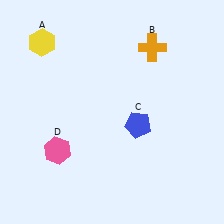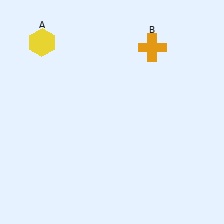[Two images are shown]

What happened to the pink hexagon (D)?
The pink hexagon (D) was removed in Image 2. It was in the bottom-left area of Image 1.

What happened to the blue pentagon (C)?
The blue pentagon (C) was removed in Image 2. It was in the bottom-right area of Image 1.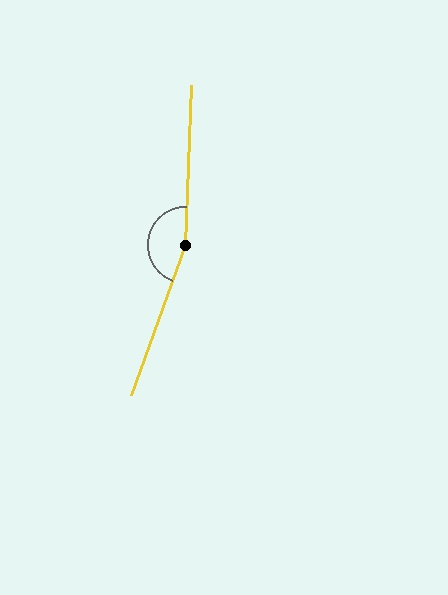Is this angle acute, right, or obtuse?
It is obtuse.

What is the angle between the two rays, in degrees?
Approximately 162 degrees.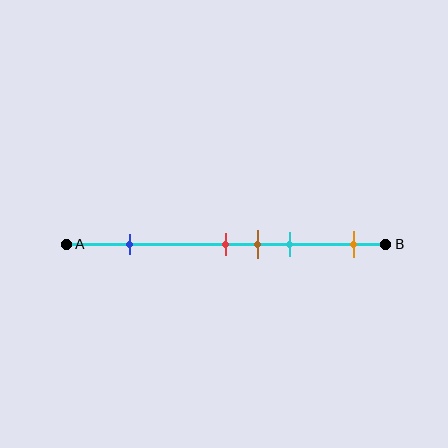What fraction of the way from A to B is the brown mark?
The brown mark is approximately 60% (0.6) of the way from A to B.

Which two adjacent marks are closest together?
The red and brown marks are the closest adjacent pair.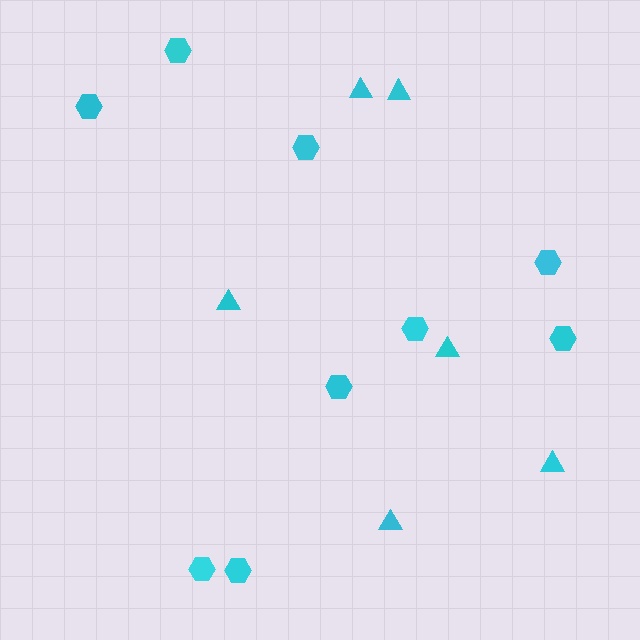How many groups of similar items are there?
There are 2 groups: one group of triangles (6) and one group of hexagons (9).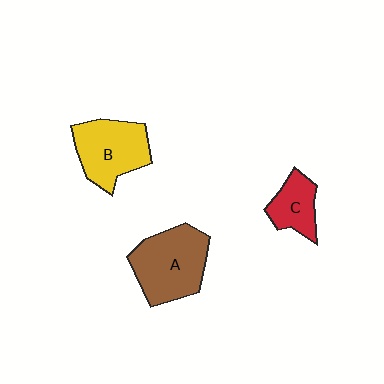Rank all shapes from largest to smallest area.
From largest to smallest: A (brown), B (yellow), C (red).